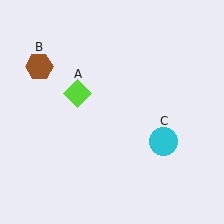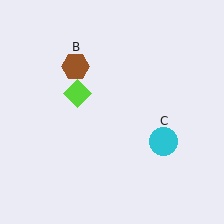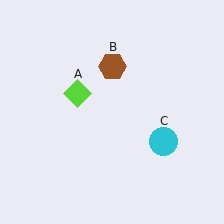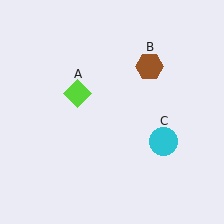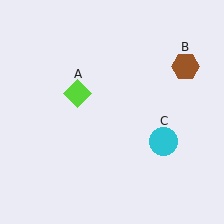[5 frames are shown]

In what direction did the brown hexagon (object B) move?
The brown hexagon (object B) moved right.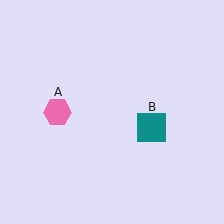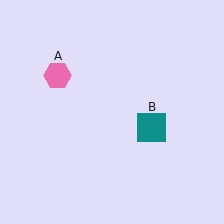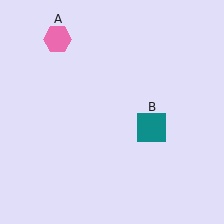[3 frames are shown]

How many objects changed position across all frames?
1 object changed position: pink hexagon (object A).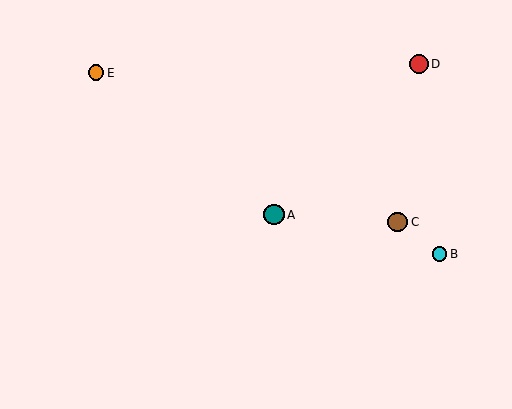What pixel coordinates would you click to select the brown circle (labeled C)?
Click at (398, 222) to select the brown circle C.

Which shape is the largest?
The teal circle (labeled A) is the largest.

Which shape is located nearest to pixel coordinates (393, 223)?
The brown circle (labeled C) at (398, 222) is nearest to that location.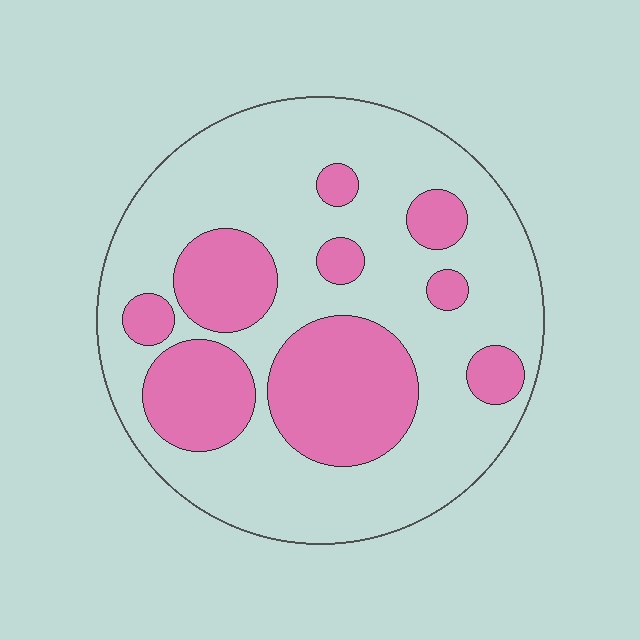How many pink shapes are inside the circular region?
9.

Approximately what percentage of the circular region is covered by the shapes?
Approximately 30%.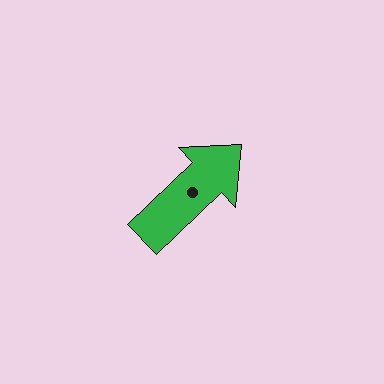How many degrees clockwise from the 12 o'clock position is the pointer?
Approximately 46 degrees.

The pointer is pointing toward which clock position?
Roughly 2 o'clock.